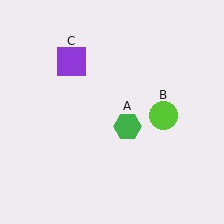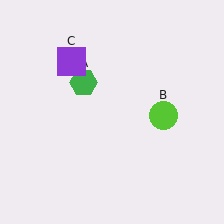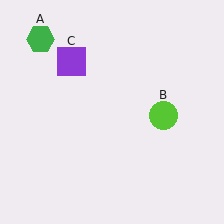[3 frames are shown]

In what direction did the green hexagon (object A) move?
The green hexagon (object A) moved up and to the left.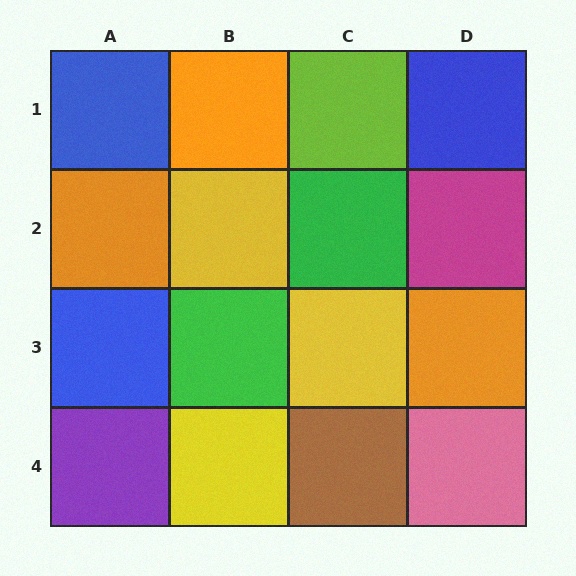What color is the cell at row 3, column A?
Blue.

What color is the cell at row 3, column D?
Orange.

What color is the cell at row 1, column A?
Blue.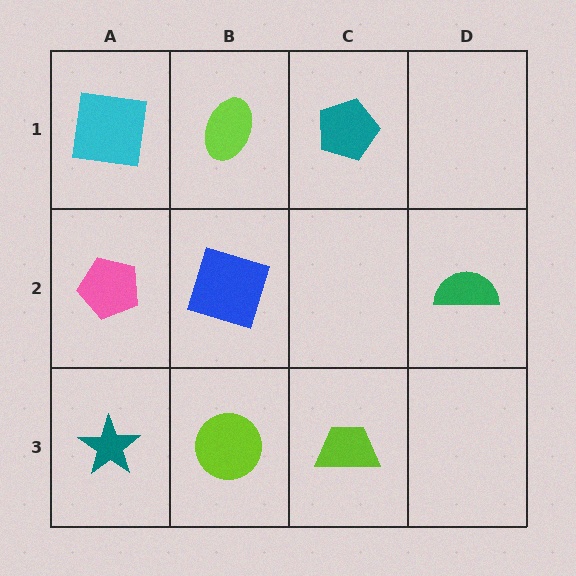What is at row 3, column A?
A teal star.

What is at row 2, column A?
A pink pentagon.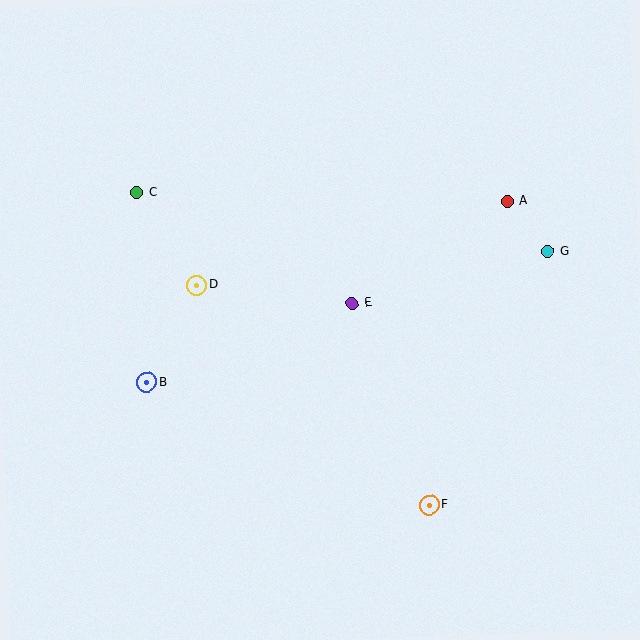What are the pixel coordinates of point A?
Point A is at (508, 201).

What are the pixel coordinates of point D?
Point D is at (196, 285).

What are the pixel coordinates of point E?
Point E is at (352, 303).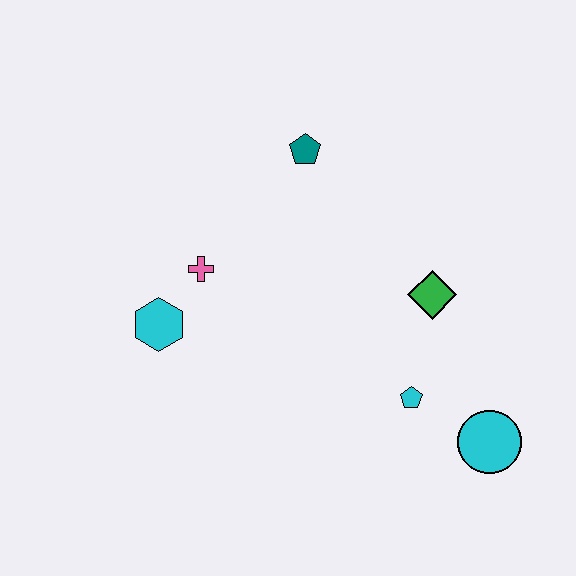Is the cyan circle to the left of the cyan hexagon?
No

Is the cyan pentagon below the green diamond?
Yes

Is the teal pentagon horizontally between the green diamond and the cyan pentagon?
No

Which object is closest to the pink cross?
The cyan hexagon is closest to the pink cross.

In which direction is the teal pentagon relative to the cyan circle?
The teal pentagon is above the cyan circle.